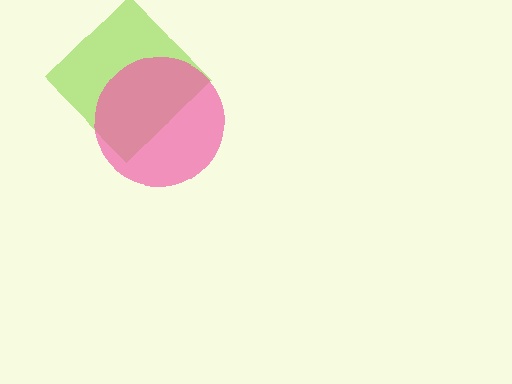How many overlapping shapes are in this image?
There are 2 overlapping shapes in the image.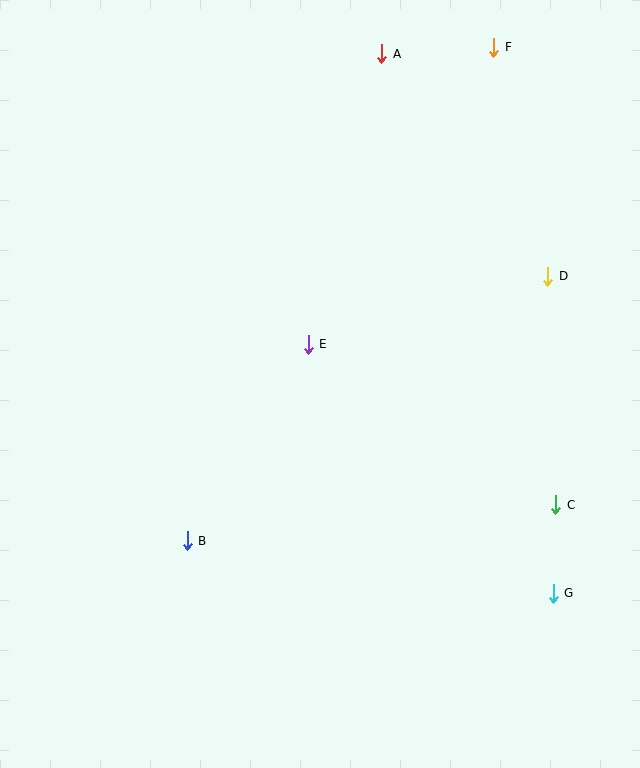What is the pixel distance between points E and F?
The distance between E and F is 350 pixels.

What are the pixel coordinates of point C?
Point C is at (556, 505).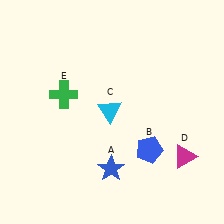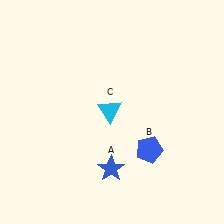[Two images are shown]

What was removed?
The magenta triangle (D), the green cross (E) were removed in Image 2.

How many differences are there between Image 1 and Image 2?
There are 2 differences between the two images.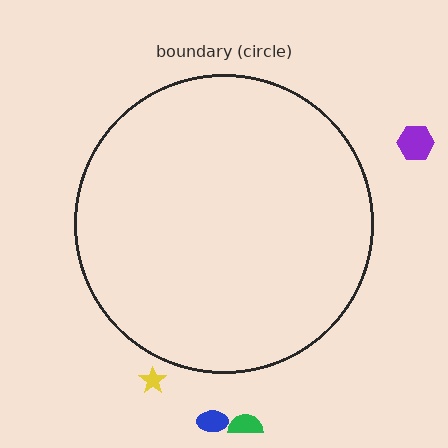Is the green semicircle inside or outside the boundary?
Outside.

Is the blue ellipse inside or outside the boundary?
Outside.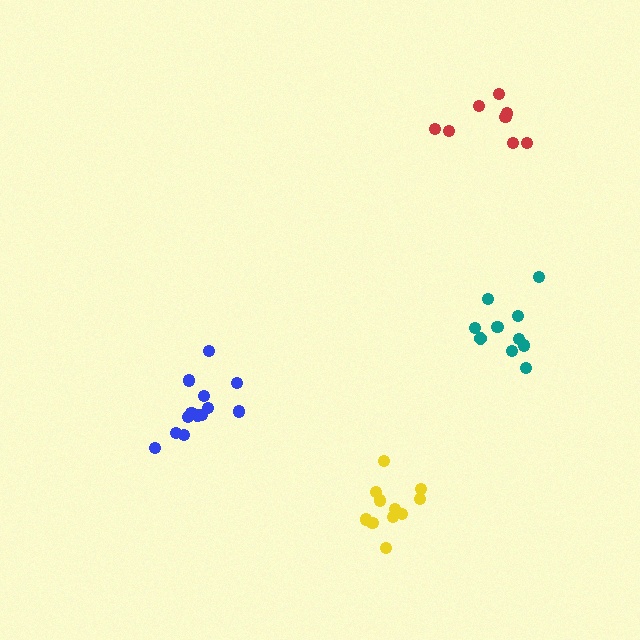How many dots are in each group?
Group 1: 10 dots, Group 2: 8 dots, Group 3: 11 dots, Group 4: 13 dots (42 total).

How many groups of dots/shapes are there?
There are 4 groups.